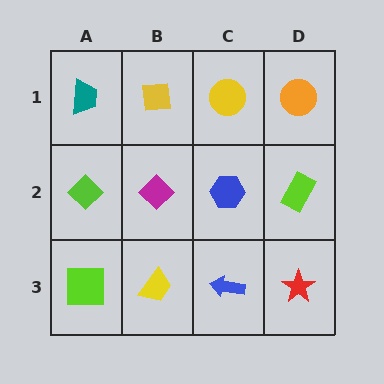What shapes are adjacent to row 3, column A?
A lime diamond (row 2, column A), a yellow trapezoid (row 3, column B).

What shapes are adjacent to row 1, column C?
A blue hexagon (row 2, column C), a yellow square (row 1, column B), an orange circle (row 1, column D).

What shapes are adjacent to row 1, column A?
A lime diamond (row 2, column A), a yellow square (row 1, column B).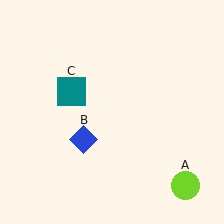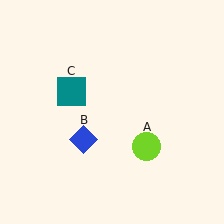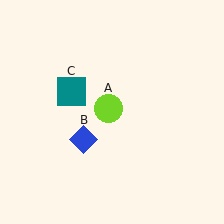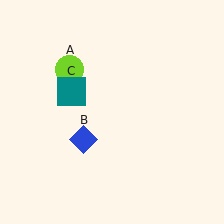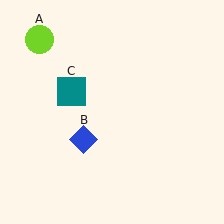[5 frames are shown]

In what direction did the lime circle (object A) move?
The lime circle (object A) moved up and to the left.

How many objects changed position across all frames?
1 object changed position: lime circle (object A).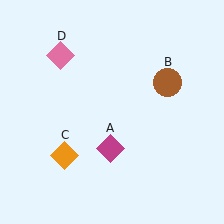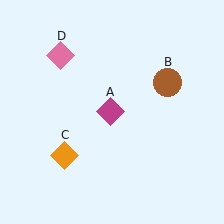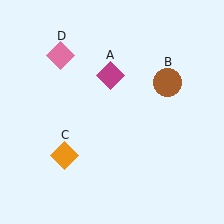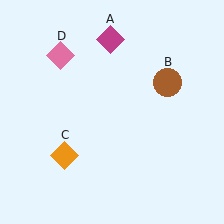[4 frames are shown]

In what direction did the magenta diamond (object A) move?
The magenta diamond (object A) moved up.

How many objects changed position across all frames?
1 object changed position: magenta diamond (object A).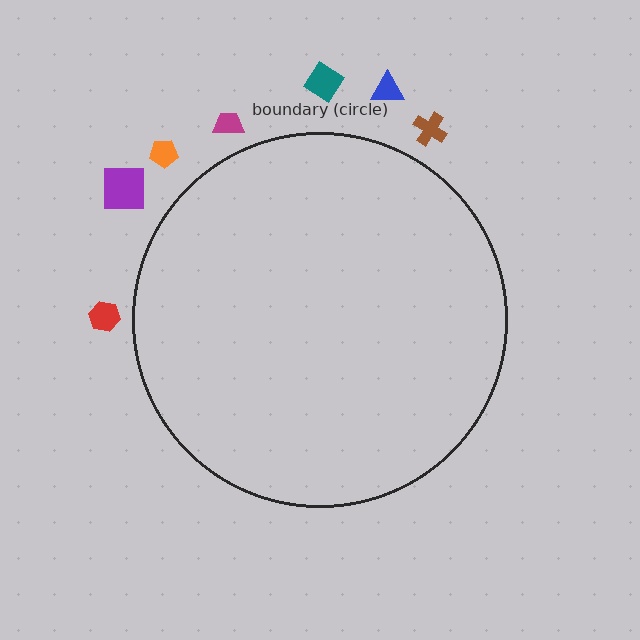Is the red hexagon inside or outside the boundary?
Outside.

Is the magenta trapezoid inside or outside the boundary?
Outside.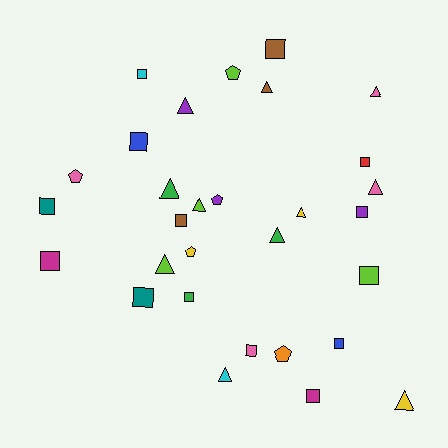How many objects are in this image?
There are 30 objects.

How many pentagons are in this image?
There are 5 pentagons.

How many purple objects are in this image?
There are 3 purple objects.